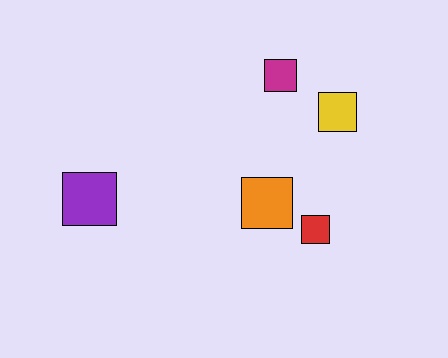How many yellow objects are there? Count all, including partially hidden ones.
There is 1 yellow object.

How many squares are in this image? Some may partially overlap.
There are 5 squares.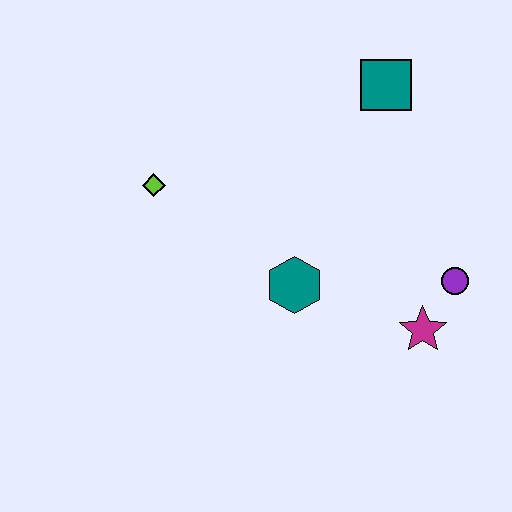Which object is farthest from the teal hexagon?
The teal square is farthest from the teal hexagon.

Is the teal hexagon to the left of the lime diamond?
No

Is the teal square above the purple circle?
Yes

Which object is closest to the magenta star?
The purple circle is closest to the magenta star.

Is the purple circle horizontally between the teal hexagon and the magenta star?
No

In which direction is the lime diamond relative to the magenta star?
The lime diamond is to the left of the magenta star.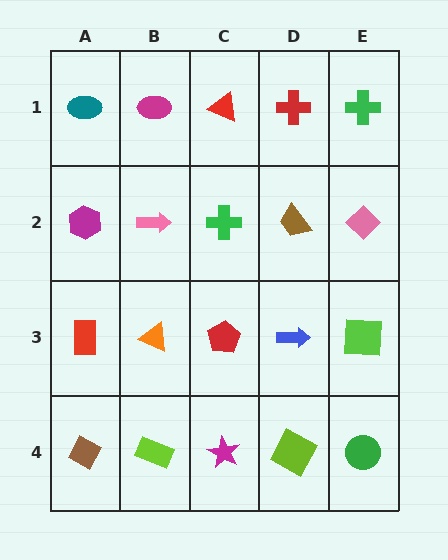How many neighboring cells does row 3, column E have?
3.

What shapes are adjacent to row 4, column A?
A red rectangle (row 3, column A), a lime rectangle (row 4, column B).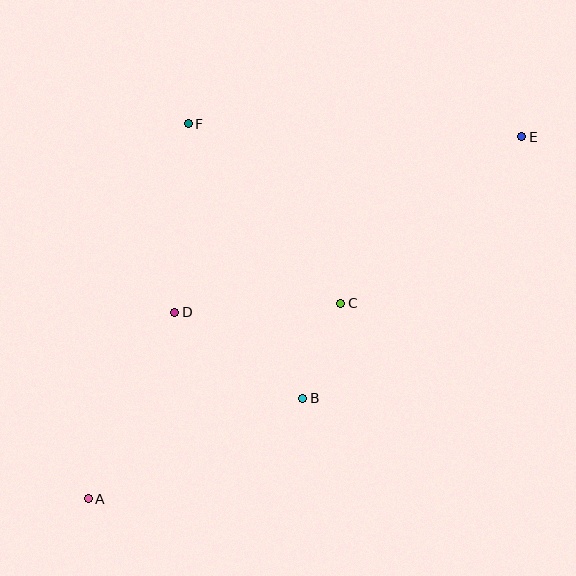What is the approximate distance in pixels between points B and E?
The distance between B and E is approximately 341 pixels.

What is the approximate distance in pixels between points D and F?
The distance between D and F is approximately 189 pixels.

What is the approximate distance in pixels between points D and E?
The distance between D and E is approximately 389 pixels.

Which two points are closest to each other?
Points B and C are closest to each other.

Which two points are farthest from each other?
Points A and E are farthest from each other.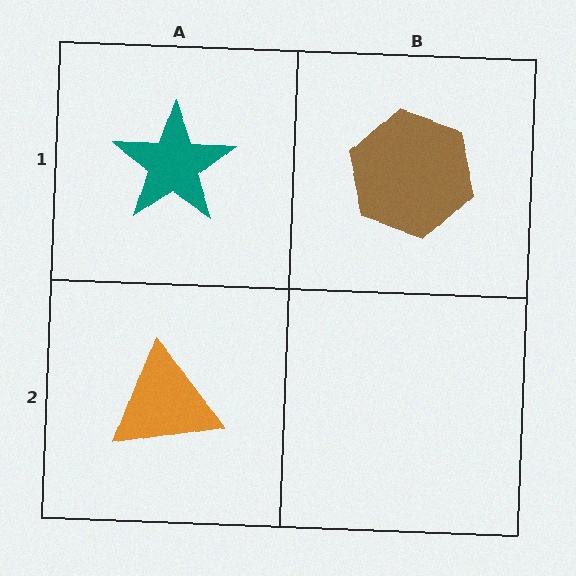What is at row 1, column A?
A teal star.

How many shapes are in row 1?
2 shapes.